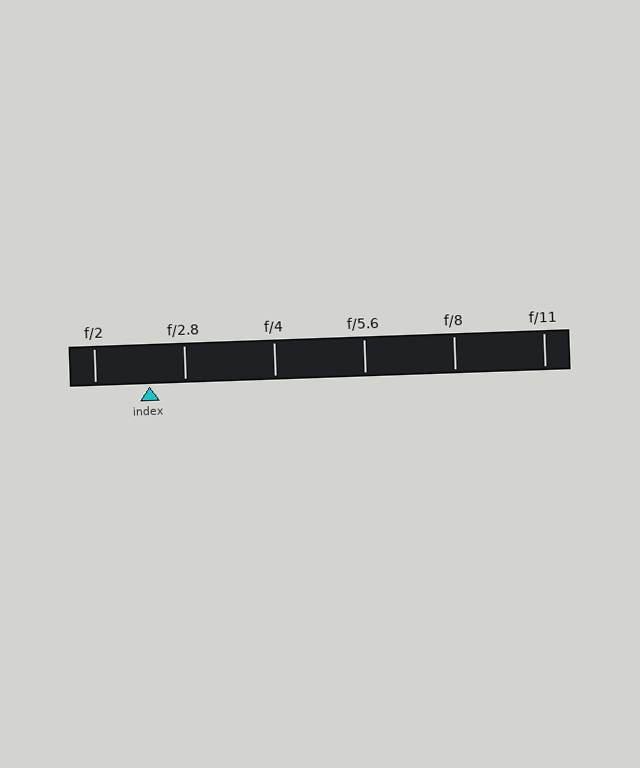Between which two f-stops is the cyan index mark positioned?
The index mark is between f/2 and f/2.8.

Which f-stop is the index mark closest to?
The index mark is closest to f/2.8.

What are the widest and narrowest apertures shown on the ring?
The widest aperture shown is f/2 and the narrowest is f/11.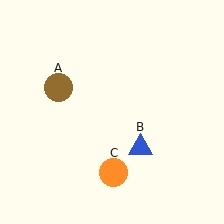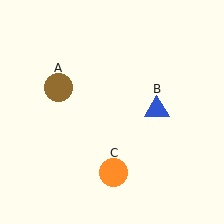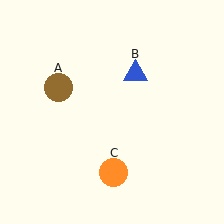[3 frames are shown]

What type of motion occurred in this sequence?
The blue triangle (object B) rotated counterclockwise around the center of the scene.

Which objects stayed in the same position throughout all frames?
Brown circle (object A) and orange circle (object C) remained stationary.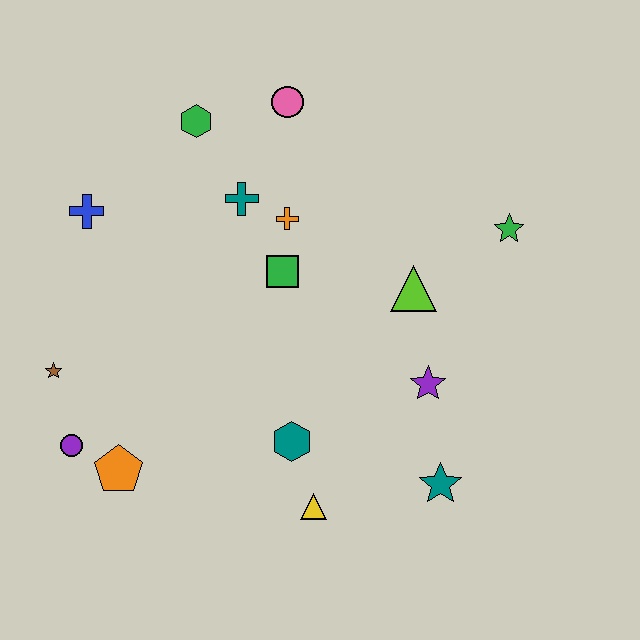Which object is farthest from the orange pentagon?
The green star is farthest from the orange pentagon.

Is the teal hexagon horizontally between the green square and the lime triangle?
Yes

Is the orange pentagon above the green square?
No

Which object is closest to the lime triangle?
The purple star is closest to the lime triangle.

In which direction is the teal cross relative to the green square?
The teal cross is above the green square.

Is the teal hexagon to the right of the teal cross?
Yes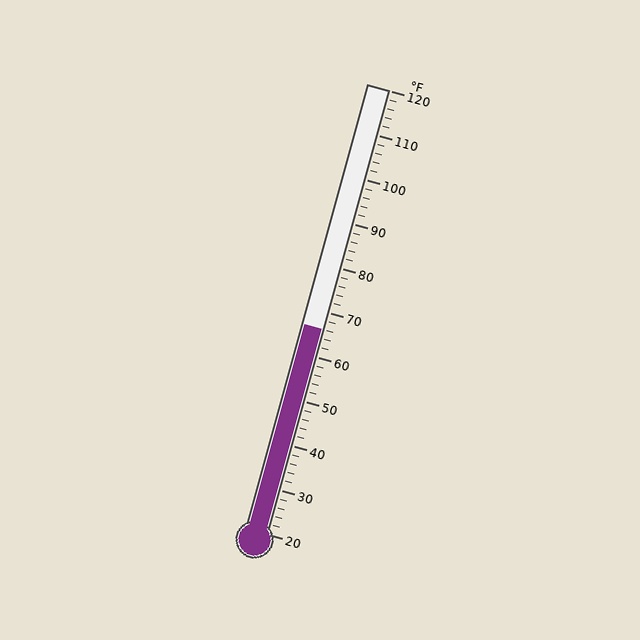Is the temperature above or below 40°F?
The temperature is above 40°F.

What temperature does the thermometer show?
The thermometer shows approximately 66°F.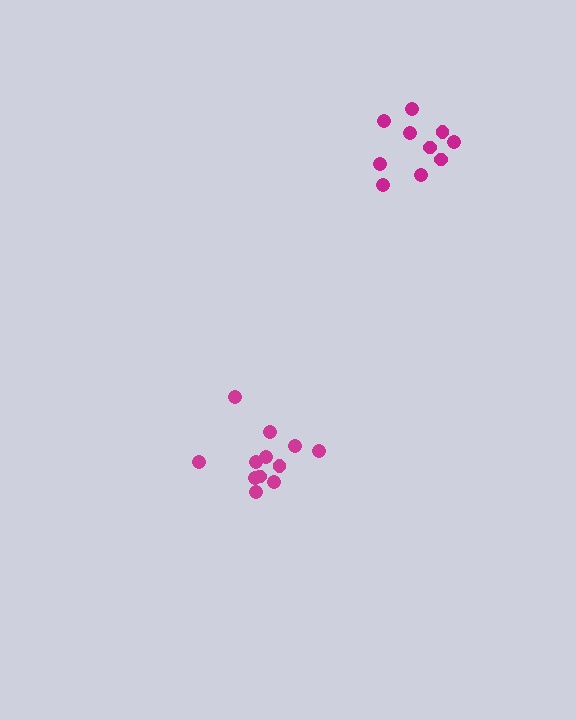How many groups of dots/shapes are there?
There are 2 groups.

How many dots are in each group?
Group 1: 12 dots, Group 2: 10 dots (22 total).